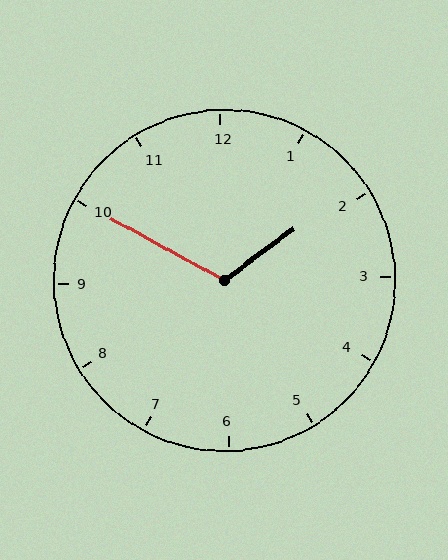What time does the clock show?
1:50.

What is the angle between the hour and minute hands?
Approximately 115 degrees.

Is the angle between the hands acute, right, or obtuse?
It is obtuse.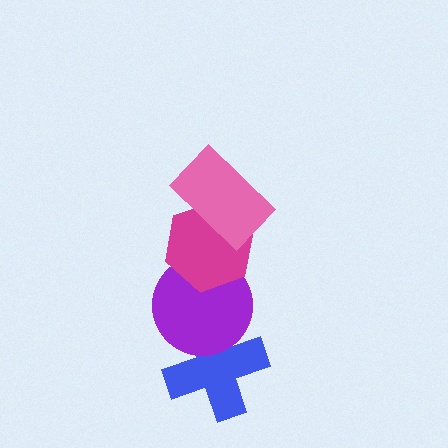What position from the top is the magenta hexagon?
The magenta hexagon is 2nd from the top.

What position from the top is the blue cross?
The blue cross is 4th from the top.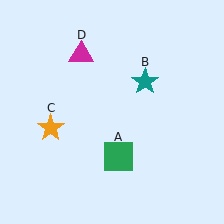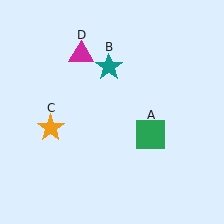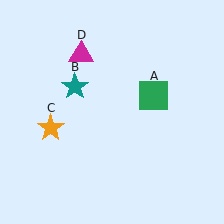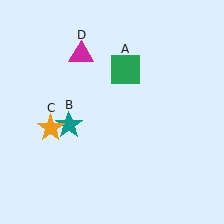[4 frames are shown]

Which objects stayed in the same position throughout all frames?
Orange star (object C) and magenta triangle (object D) remained stationary.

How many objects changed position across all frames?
2 objects changed position: green square (object A), teal star (object B).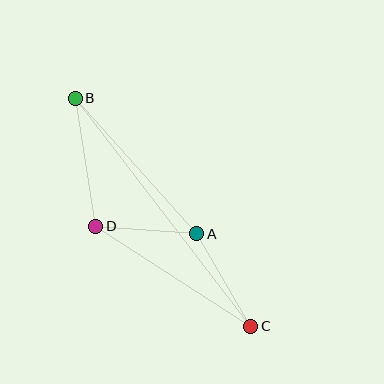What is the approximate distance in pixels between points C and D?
The distance between C and D is approximately 184 pixels.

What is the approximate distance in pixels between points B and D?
The distance between B and D is approximately 130 pixels.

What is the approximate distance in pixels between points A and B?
The distance between A and B is approximately 182 pixels.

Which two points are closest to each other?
Points A and D are closest to each other.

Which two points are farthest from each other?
Points B and C are farthest from each other.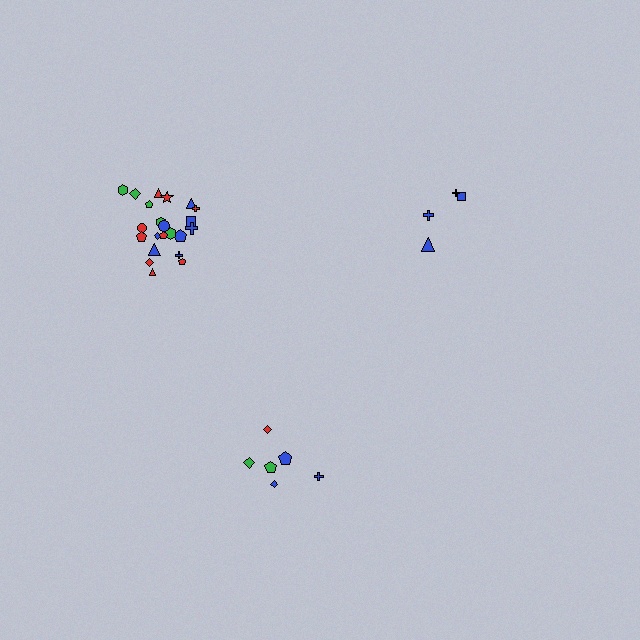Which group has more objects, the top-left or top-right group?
The top-left group.